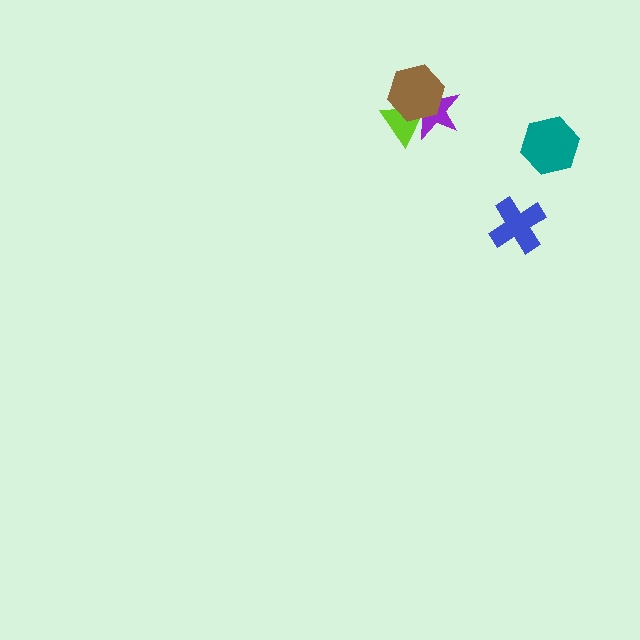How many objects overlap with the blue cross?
0 objects overlap with the blue cross.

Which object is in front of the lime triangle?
The brown hexagon is in front of the lime triangle.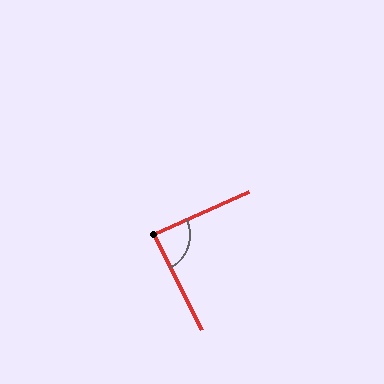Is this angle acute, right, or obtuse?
It is approximately a right angle.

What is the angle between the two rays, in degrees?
Approximately 87 degrees.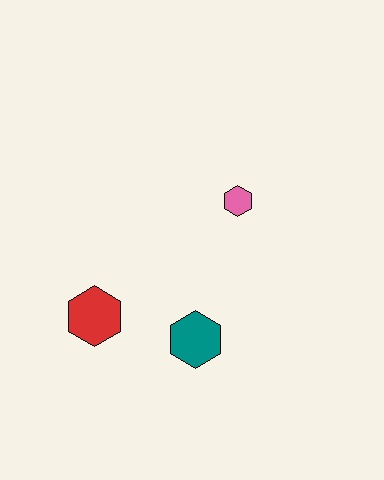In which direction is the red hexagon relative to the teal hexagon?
The red hexagon is to the left of the teal hexagon.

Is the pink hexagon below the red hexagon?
No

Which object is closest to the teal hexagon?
The red hexagon is closest to the teal hexagon.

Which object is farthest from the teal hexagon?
The pink hexagon is farthest from the teal hexagon.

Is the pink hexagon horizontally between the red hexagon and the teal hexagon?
No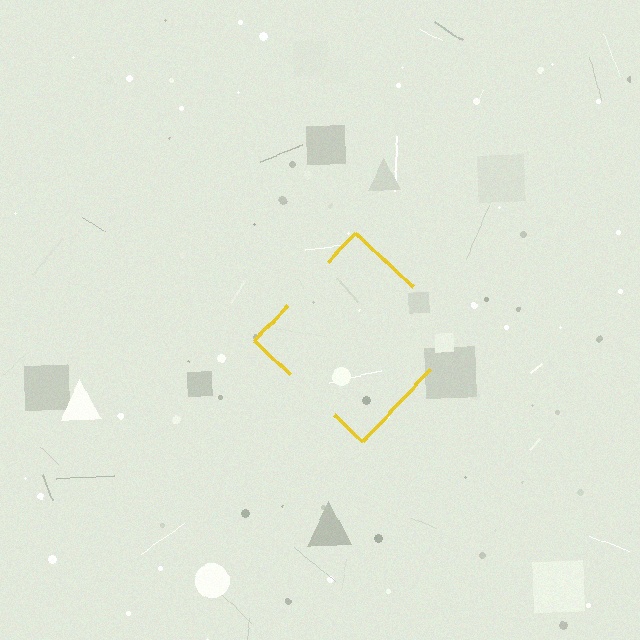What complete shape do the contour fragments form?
The contour fragments form a diamond.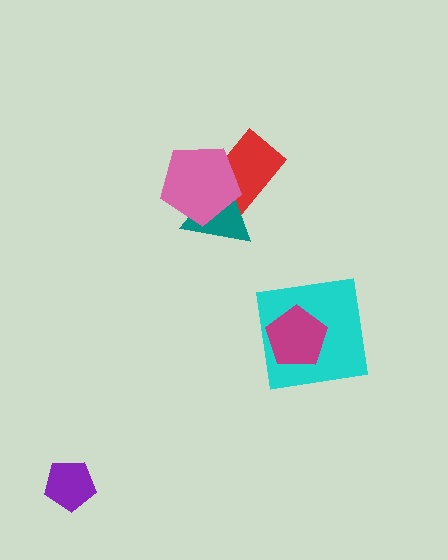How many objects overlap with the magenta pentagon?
1 object overlaps with the magenta pentagon.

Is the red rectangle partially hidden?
Yes, it is partially covered by another shape.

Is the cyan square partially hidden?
Yes, it is partially covered by another shape.